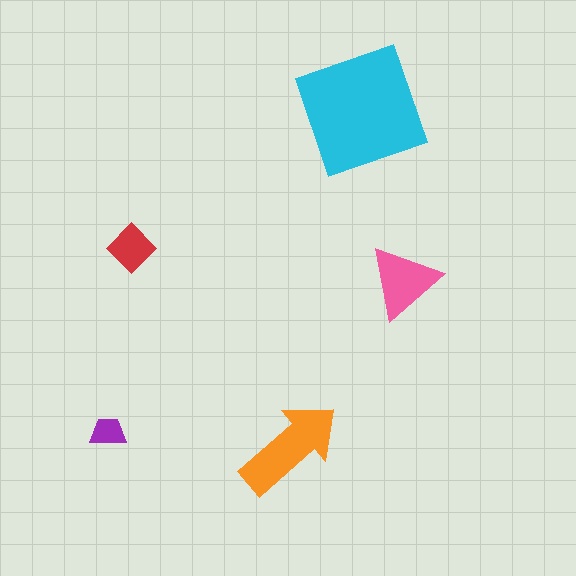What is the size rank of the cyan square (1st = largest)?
1st.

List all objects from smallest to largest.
The purple trapezoid, the red diamond, the pink triangle, the orange arrow, the cyan square.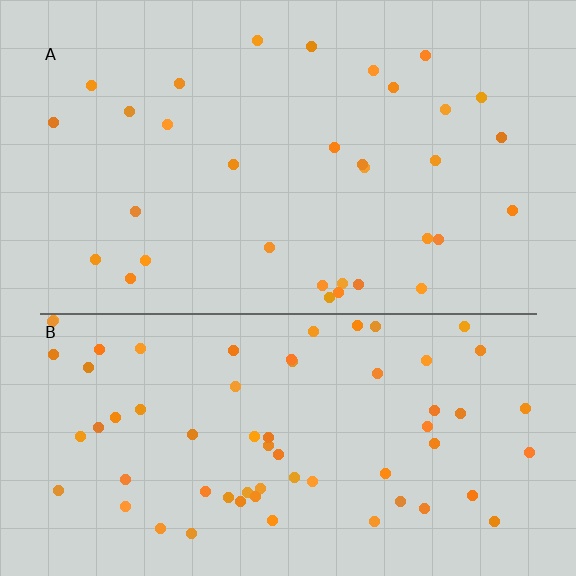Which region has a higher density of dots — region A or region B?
B (the bottom).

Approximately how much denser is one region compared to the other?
Approximately 2.0× — region B over region A.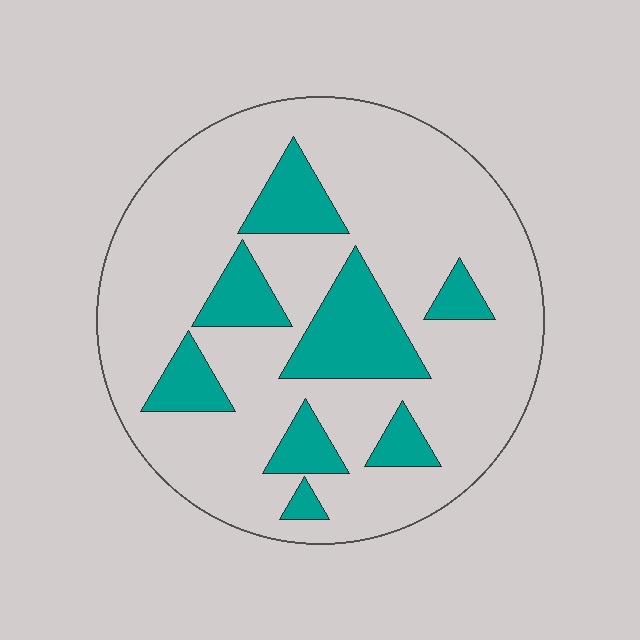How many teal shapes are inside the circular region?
8.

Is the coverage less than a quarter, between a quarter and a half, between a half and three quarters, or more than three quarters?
Less than a quarter.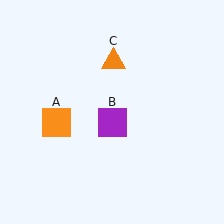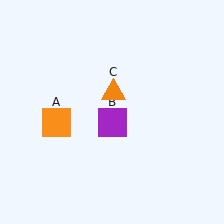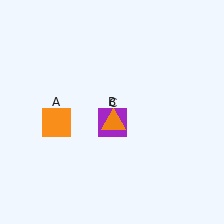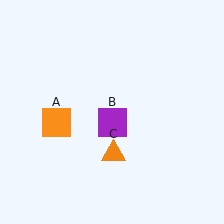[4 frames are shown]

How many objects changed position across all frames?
1 object changed position: orange triangle (object C).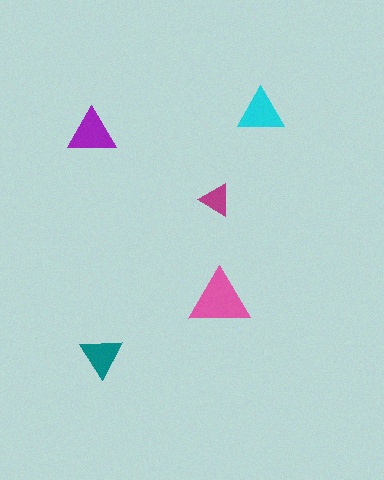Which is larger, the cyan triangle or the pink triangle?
The pink one.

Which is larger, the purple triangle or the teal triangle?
The purple one.